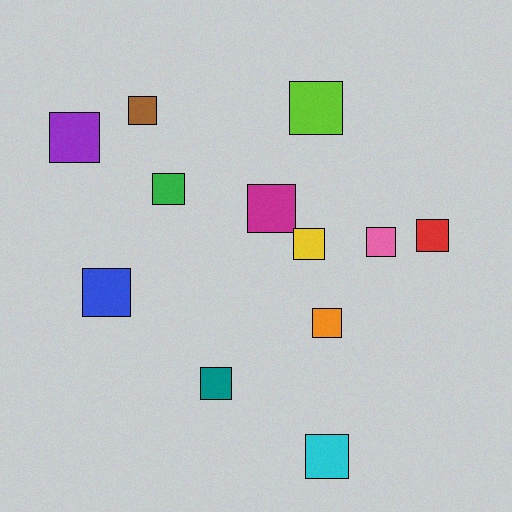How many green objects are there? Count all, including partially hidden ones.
There is 1 green object.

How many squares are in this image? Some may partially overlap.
There are 12 squares.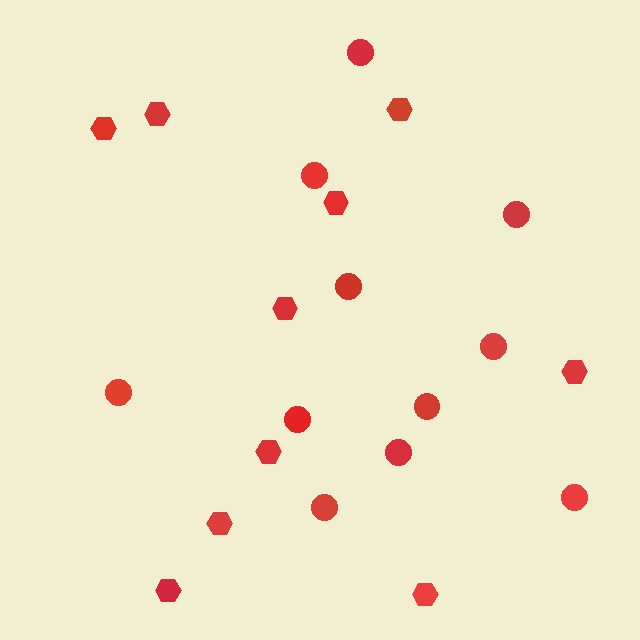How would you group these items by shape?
There are 2 groups: one group of circles (11) and one group of hexagons (10).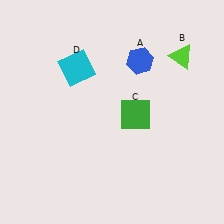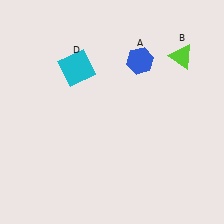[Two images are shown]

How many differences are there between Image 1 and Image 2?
There is 1 difference between the two images.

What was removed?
The green square (C) was removed in Image 2.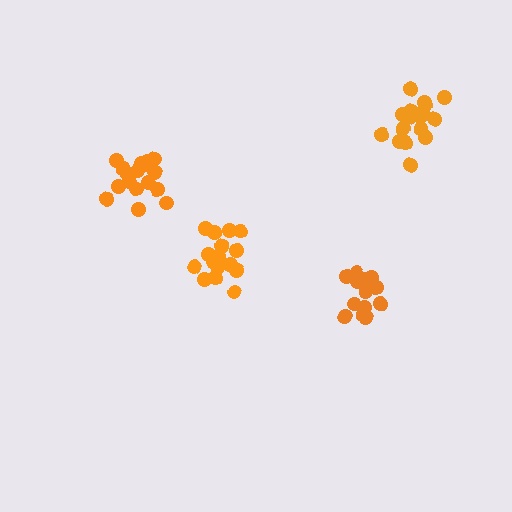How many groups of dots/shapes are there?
There are 4 groups.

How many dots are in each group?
Group 1: 17 dots, Group 2: 18 dots, Group 3: 14 dots, Group 4: 18 dots (67 total).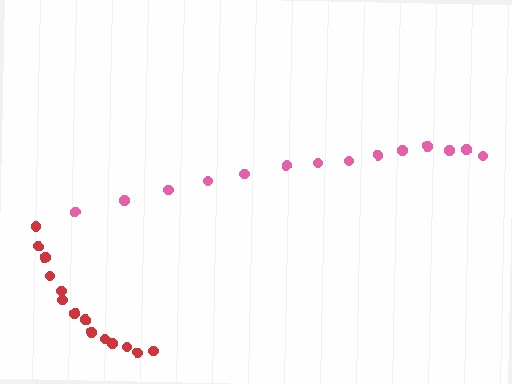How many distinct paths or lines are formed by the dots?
There are 2 distinct paths.